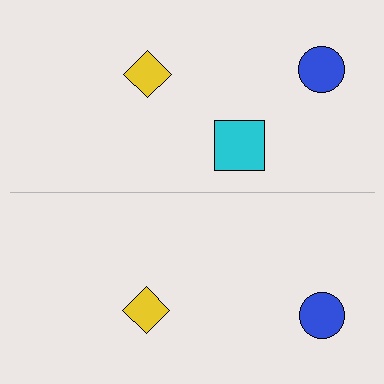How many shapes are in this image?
There are 5 shapes in this image.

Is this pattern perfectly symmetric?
No, the pattern is not perfectly symmetric. A cyan square is missing from the bottom side.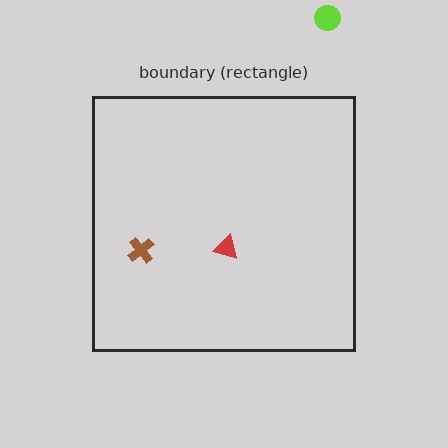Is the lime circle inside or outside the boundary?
Outside.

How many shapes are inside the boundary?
2 inside, 1 outside.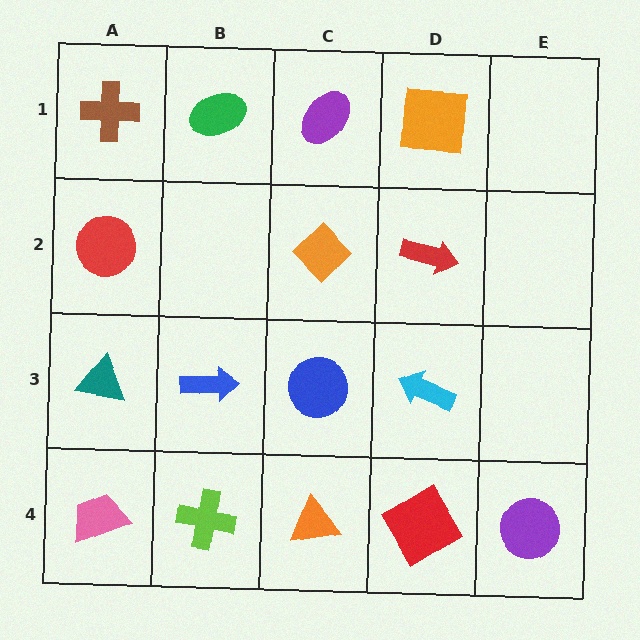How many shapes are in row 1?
4 shapes.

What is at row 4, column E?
A purple circle.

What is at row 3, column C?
A blue circle.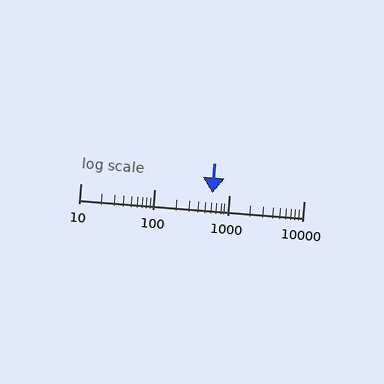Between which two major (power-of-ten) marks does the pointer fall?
The pointer is between 100 and 1000.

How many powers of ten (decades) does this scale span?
The scale spans 3 decades, from 10 to 10000.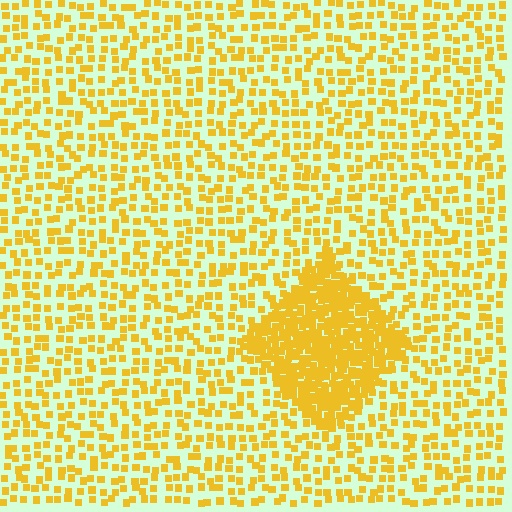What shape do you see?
I see a diamond.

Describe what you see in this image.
The image contains small yellow elements arranged at two different densities. A diamond-shaped region is visible where the elements are more densely packed than the surrounding area.